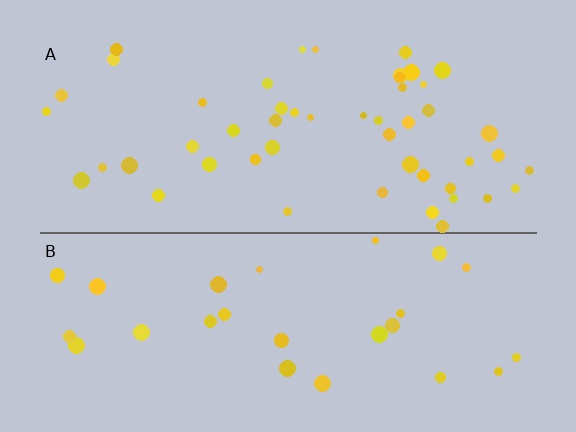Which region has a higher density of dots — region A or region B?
A (the top).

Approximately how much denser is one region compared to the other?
Approximately 1.9× — region A over region B.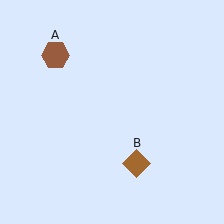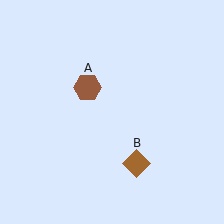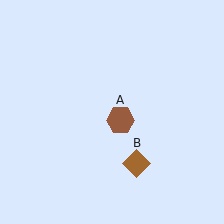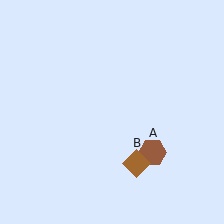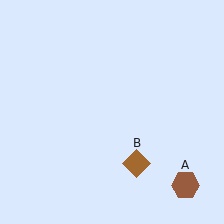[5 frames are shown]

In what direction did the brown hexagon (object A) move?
The brown hexagon (object A) moved down and to the right.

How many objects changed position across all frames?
1 object changed position: brown hexagon (object A).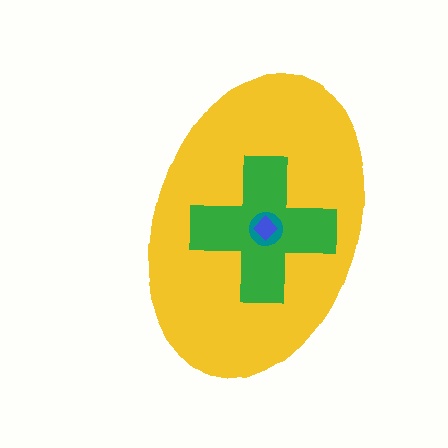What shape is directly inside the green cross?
The teal circle.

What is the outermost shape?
The yellow ellipse.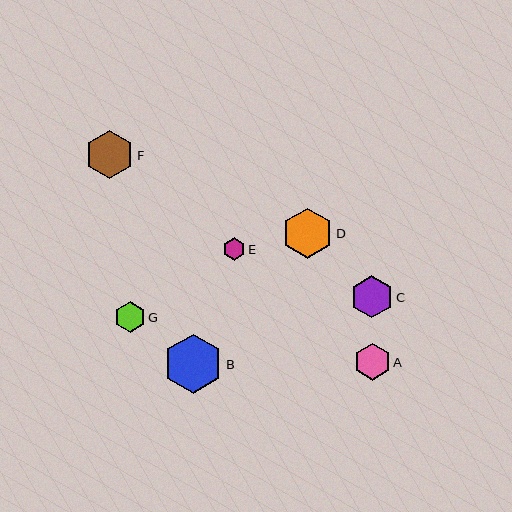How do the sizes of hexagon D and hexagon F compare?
Hexagon D and hexagon F are approximately the same size.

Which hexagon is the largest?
Hexagon B is the largest with a size of approximately 59 pixels.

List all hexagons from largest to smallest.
From largest to smallest: B, D, F, C, A, G, E.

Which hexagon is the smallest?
Hexagon E is the smallest with a size of approximately 22 pixels.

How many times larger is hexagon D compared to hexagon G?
Hexagon D is approximately 1.7 times the size of hexagon G.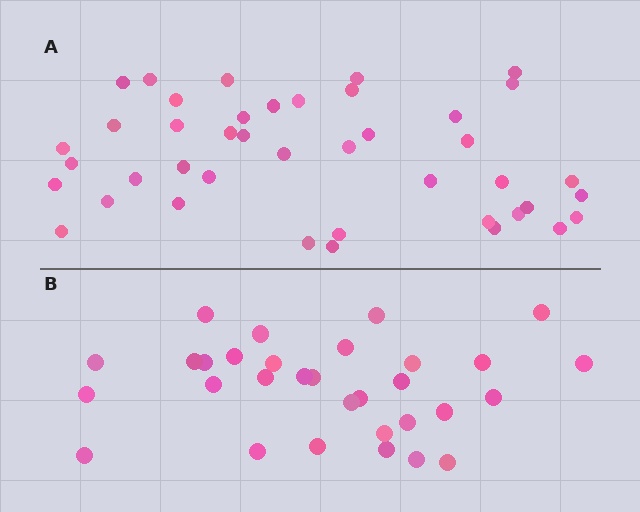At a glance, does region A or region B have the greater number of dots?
Region A (the top region) has more dots.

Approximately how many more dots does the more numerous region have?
Region A has roughly 12 or so more dots than region B.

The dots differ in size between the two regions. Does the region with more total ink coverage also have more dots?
No. Region B has more total ink coverage because its dots are larger, but region A actually contains more individual dots. Total area can be misleading — the number of items is what matters here.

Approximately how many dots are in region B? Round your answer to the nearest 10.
About 30 dots. (The exact count is 31, which rounds to 30.)